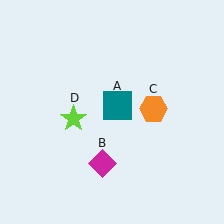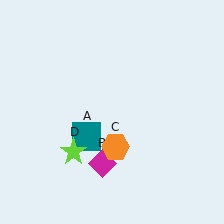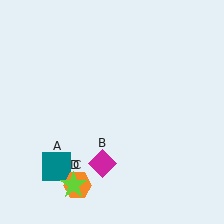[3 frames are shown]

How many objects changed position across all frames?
3 objects changed position: teal square (object A), orange hexagon (object C), lime star (object D).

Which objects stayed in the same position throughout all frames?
Magenta diamond (object B) remained stationary.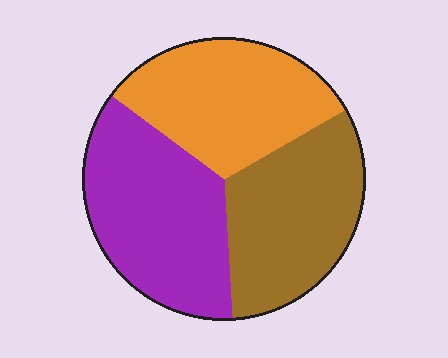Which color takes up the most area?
Purple, at roughly 35%.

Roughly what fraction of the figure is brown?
Brown takes up between a quarter and a half of the figure.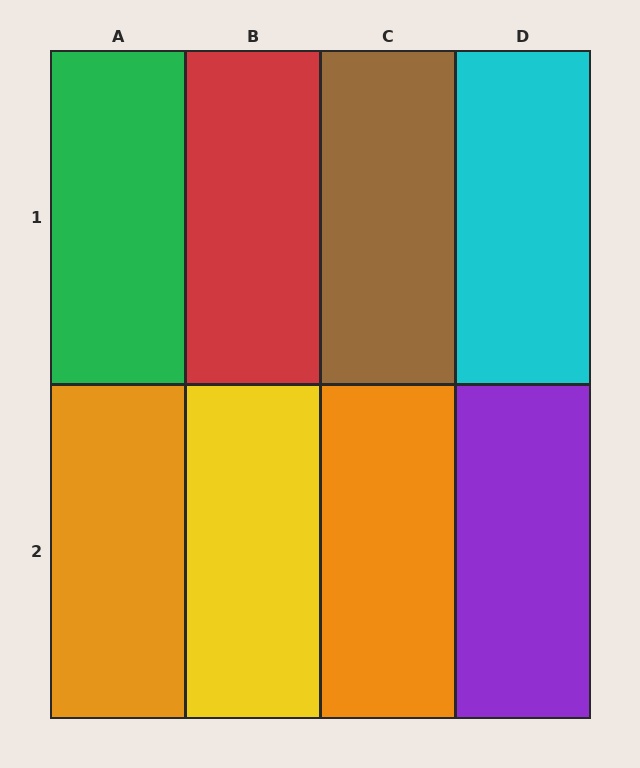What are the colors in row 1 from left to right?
Green, red, brown, cyan.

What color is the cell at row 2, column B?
Yellow.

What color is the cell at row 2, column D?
Purple.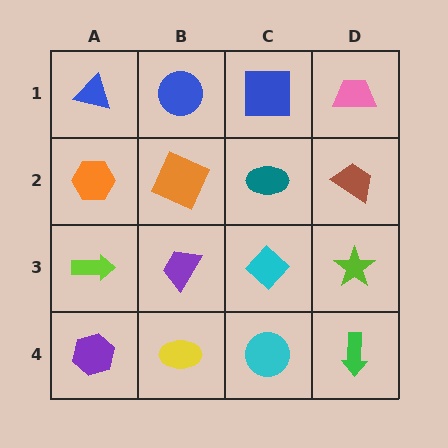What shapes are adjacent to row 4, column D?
A lime star (row 3, column D), a cyan circle (row 4, column C).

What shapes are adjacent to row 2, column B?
A blue circle (row 1, column B), a purple trapezoid (row 3, column B), an orange hexagon (row 2, column A), a teal ellipse (row 2, column C).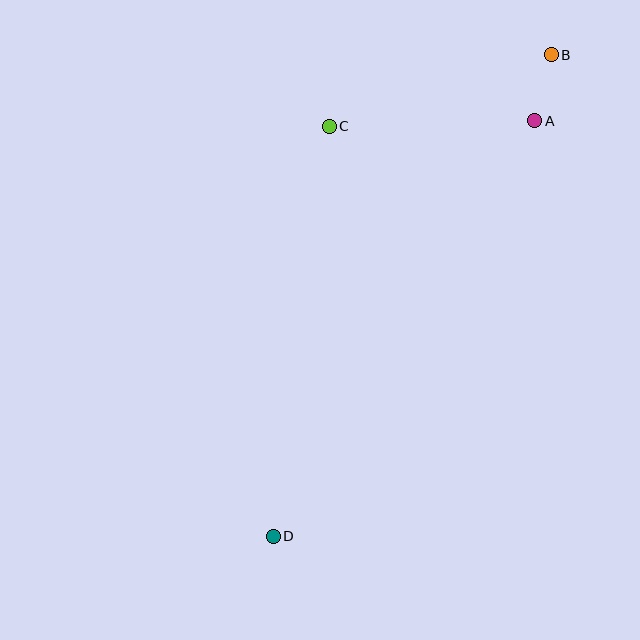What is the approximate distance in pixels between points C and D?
The distance between C and D is approximately 414 pixels.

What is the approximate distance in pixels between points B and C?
The distance between B and C is approximately 233 pixels.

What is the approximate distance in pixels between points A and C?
The distance between A and C is approximately 206 pixels.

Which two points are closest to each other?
Points A and B are closest to each other.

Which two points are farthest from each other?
Points B and D are farthest from each other.